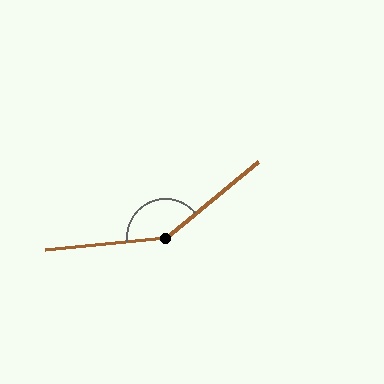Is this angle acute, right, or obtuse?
It is obtuse.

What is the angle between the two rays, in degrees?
Approximately 146 degrees.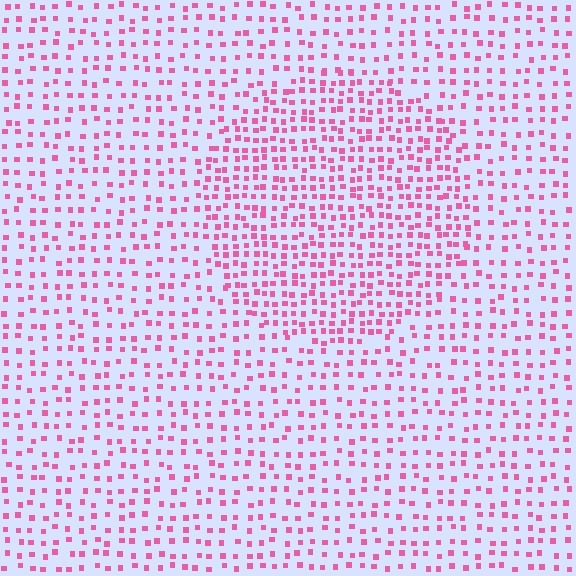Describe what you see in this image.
The image contains small pink elements arranged at two different densities. A circle-shaped region is visible where the elements are more densely packed than the surrounding area.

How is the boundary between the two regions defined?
The boundary is defined by a change in element density (approximately 1.8x ratio). All elements are the same color, size, and shape.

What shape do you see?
I see a circle.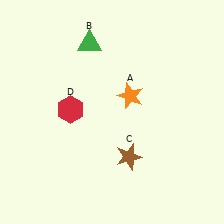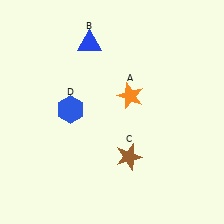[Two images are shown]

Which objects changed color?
B changed from green to blue. D changed from red to blue.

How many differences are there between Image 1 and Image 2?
There are 2 differences between the two images.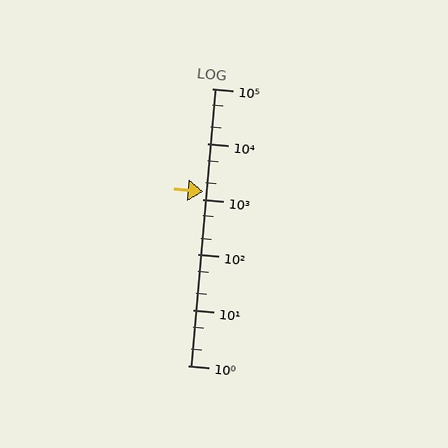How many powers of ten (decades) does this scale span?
The scale spans 5 decades, from 1 to 100000.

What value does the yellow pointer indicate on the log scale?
The pointer indicates approximately 1400.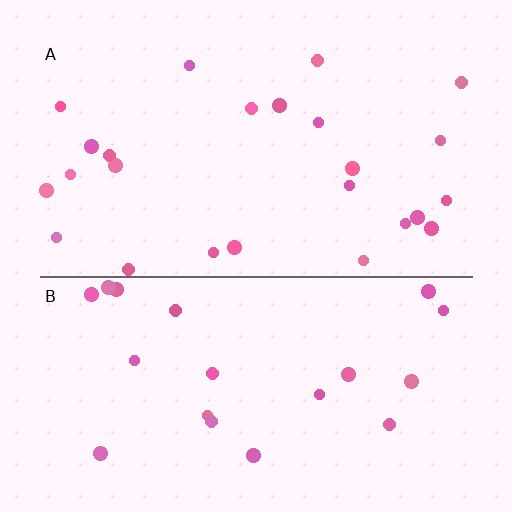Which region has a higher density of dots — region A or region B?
A (the top).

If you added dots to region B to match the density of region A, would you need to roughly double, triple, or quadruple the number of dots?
Approximately double.